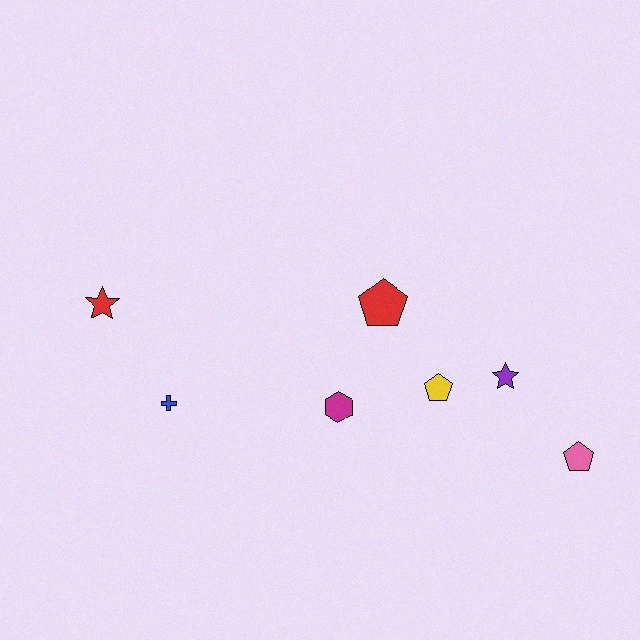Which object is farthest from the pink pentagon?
The red star is farthest from the pink pentagon.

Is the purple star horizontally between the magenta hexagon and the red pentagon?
No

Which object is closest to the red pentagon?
The yellow pentagon is closest to the red pentagon.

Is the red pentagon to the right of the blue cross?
Yes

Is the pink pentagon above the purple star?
No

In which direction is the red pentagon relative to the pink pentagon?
The red pentagon is to the left of the pink pentagon.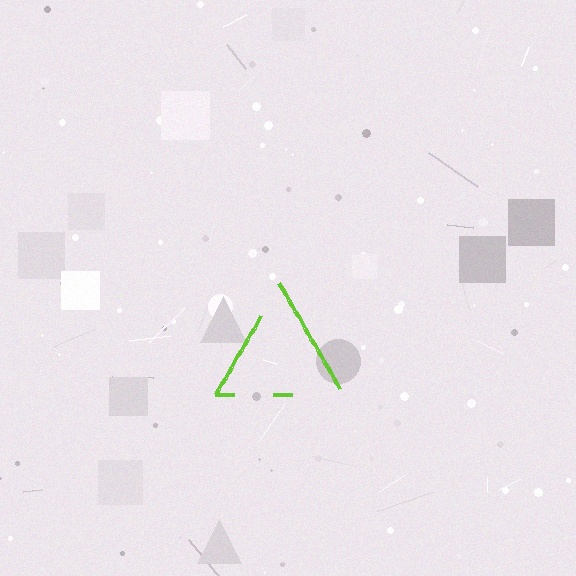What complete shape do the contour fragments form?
The contour fragments form a triangle.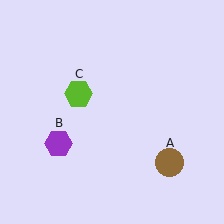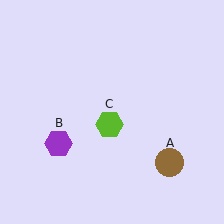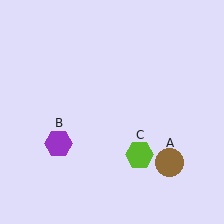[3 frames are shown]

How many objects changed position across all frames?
1 object changed position: lime hexagon (object C).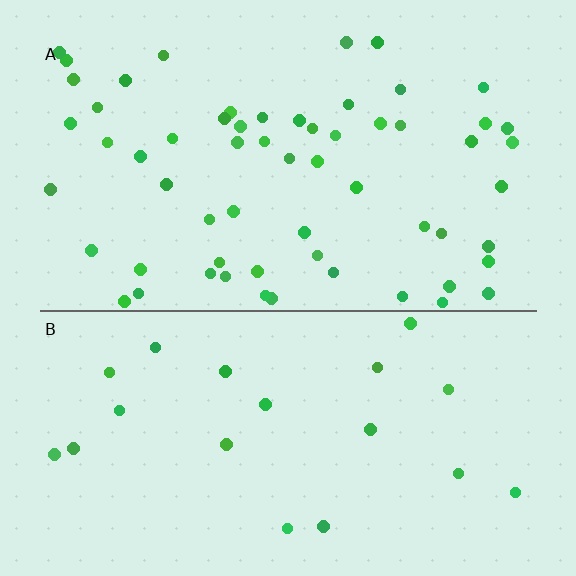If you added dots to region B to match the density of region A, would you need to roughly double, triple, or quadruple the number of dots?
Approximately triple.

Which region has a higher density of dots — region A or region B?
A (the top).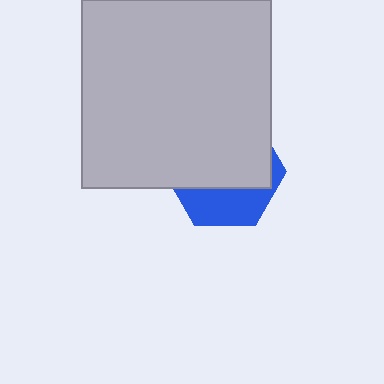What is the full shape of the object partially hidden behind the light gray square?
The partially hidden object is a blue hexagon.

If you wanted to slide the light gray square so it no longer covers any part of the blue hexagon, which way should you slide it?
Slide it up — that is the most direct way to separate the two shapes.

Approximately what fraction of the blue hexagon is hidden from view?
Roughly 66% of the blue hexagon is hidden behind the light gray square.